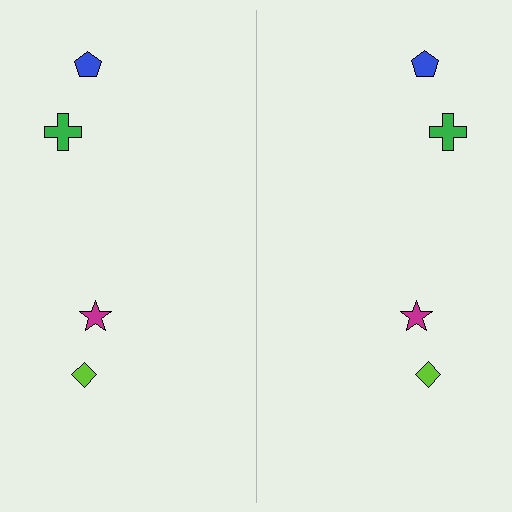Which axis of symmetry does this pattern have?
The pattern has a vertical axis of symmetry running through the center of the image.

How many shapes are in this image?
There are 8 shapes in this image.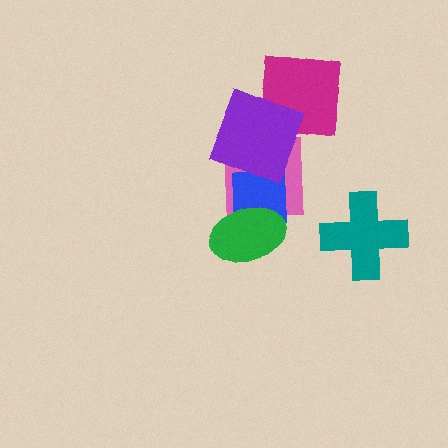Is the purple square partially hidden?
No, no other shape covers it.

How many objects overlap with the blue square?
2 objects overlap with the blue square.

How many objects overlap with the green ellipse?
2 objects overlap with the green ellipse.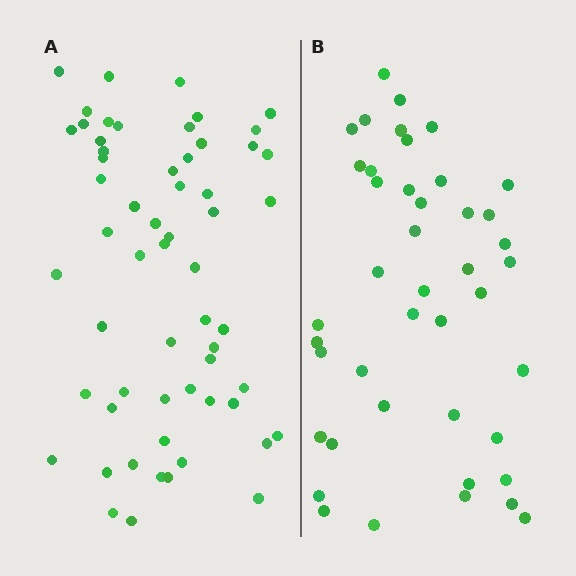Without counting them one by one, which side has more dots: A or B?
Region A (the left region) has more dots.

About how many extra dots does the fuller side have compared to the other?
Region A has approximately 15 more dots than region B.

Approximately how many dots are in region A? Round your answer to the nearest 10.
About 60 dots. (The exact count is 59, which rounds to 60.)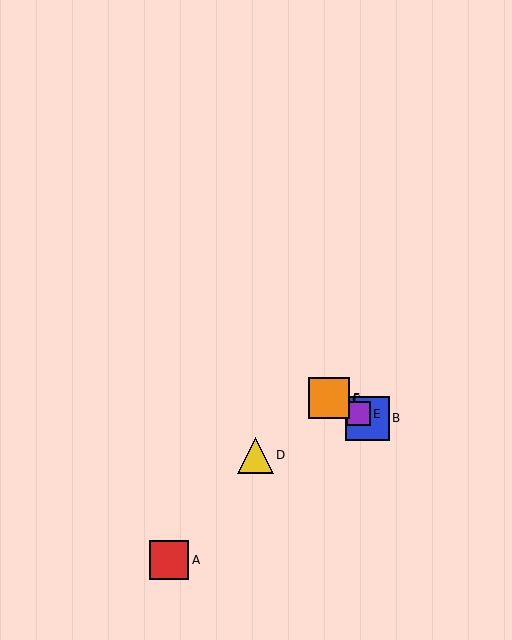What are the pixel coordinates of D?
Object D is at (256, 455).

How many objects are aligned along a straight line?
4 objects (B, C, E, F) are aligned along a straight line.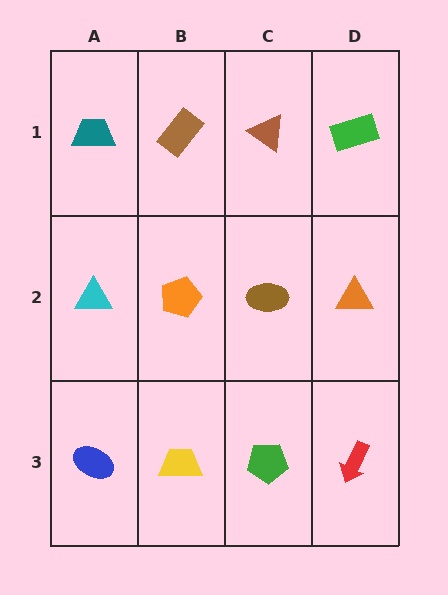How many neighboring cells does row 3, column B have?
3.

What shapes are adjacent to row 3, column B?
An orange pentagon (row 2, column B), a blue ellipse (row 3, column A), a green pentagon (row 3, column C).